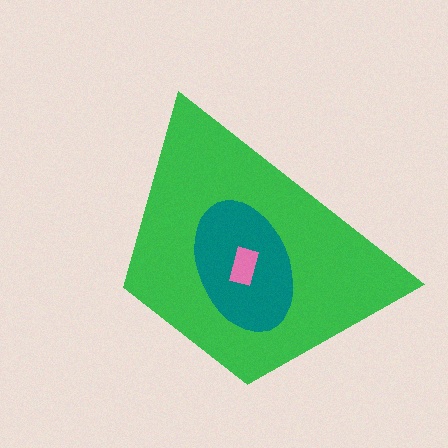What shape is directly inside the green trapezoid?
The teal ellipse.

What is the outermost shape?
The green trapezoid.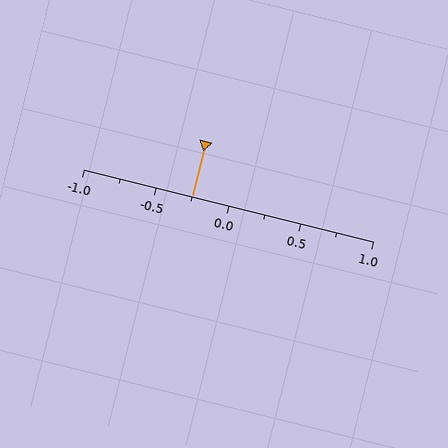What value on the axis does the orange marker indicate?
The marker indicates approximately -0.25.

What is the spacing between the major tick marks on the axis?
The major ticks are spaced 0.5 apart.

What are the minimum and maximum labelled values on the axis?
The axis runs from -1.0 to 1.0.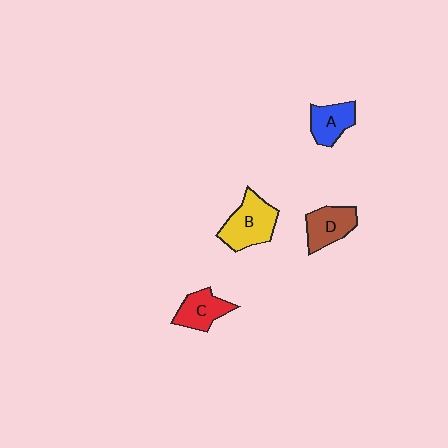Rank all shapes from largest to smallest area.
From largest to smallest: B (yellow), D (brown), C (red), A (blue).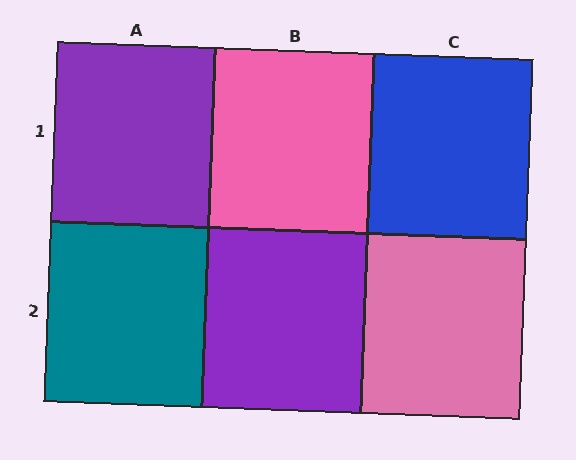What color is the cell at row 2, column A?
Teal.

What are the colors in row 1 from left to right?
Purple, pink, blue.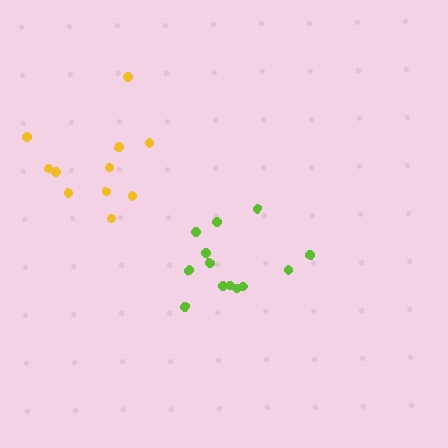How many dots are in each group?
Group 1: 11 dots, Group 2: 13 dots (24 total).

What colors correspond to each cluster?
The clusters are colored: yellow, lime.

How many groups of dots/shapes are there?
There are 2 groups.